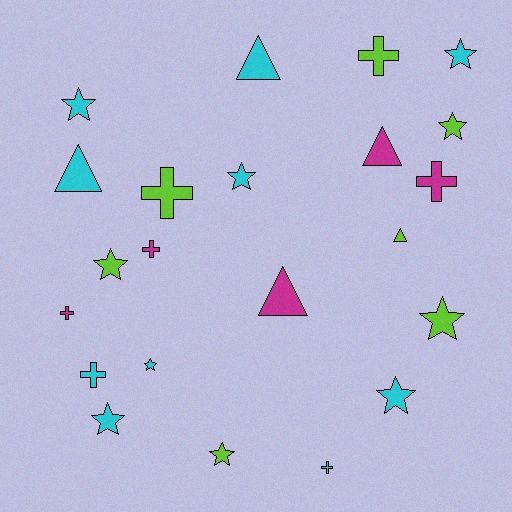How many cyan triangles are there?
There are 2 cyan triangles.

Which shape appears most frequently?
Star, with 10 objects.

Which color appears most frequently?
Cyan, with 10 objects.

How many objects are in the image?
There are 22 objects.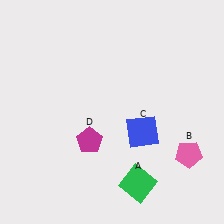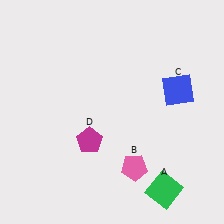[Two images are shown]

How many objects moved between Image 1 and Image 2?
3 objects moved between the two images.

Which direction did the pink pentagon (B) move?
The pink pentagon (B) moved left.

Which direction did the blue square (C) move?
The blue square (C) moved up.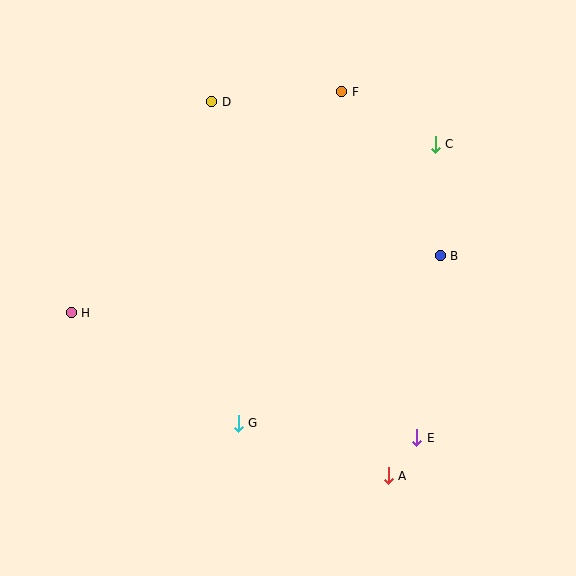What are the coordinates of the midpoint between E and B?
The midpoint between E and B is at (429, 347).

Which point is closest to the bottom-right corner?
Point E is closest to the bottom-right corner.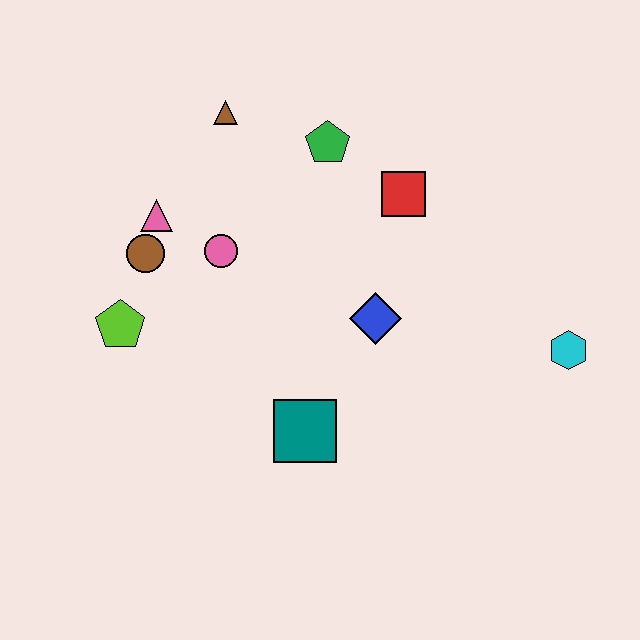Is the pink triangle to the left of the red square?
Yes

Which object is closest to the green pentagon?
The red square is closest to the green pentagon.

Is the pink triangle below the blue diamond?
No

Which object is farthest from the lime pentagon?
The cyan hexagon is farthest from the lime pentagon.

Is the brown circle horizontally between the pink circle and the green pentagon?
No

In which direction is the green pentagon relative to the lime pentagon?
The green pentagon is to the right of the lime pentagon.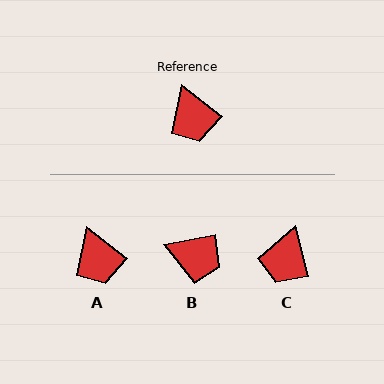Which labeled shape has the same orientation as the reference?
A.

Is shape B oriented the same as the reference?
No, it is off by about 50 degrees.